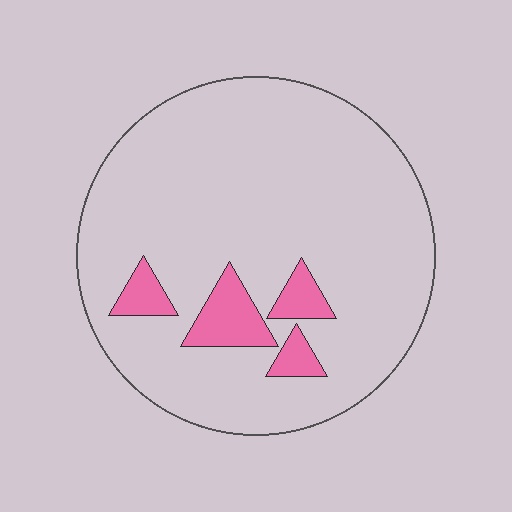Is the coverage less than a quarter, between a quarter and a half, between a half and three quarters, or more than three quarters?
Less than a quarter.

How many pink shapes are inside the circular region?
4.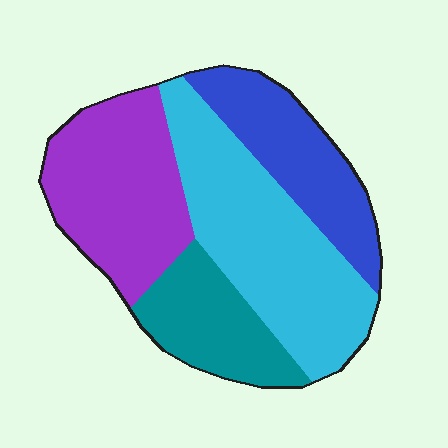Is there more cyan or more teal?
Cyan.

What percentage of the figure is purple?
Purple covers 28% of the figure.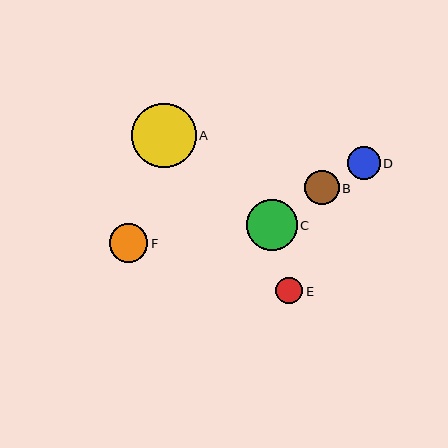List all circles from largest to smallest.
From largest to smallest: A, C, F, B, D, E.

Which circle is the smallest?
Circle E is the smallest with a size of approximately 27 pixels.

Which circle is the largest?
Circle A is the largest with a size of approximately 64 pixels.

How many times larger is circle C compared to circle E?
Circle C is approximately 1.9 times the size of circle E.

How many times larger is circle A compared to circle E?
Circle A is approximately 2.4 times the size of circle E.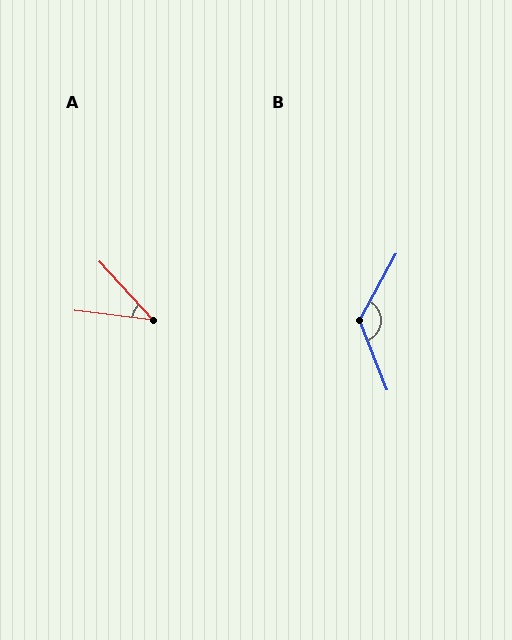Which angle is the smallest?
A, at approximately 41 degrees.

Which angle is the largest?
B, at approximately 130 degrees.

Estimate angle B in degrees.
Approximately 130 degrees.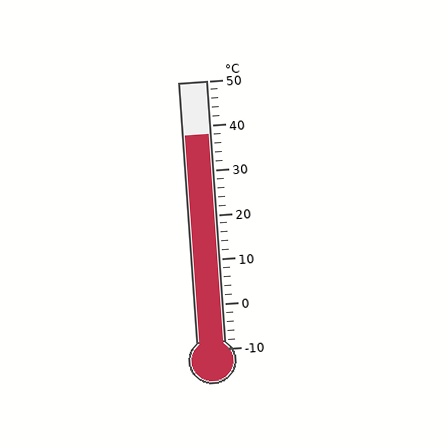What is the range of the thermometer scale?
The thermometer scale ranges from -10°C to 50°C.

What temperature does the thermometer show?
The thermometer shows approximately 38°C.